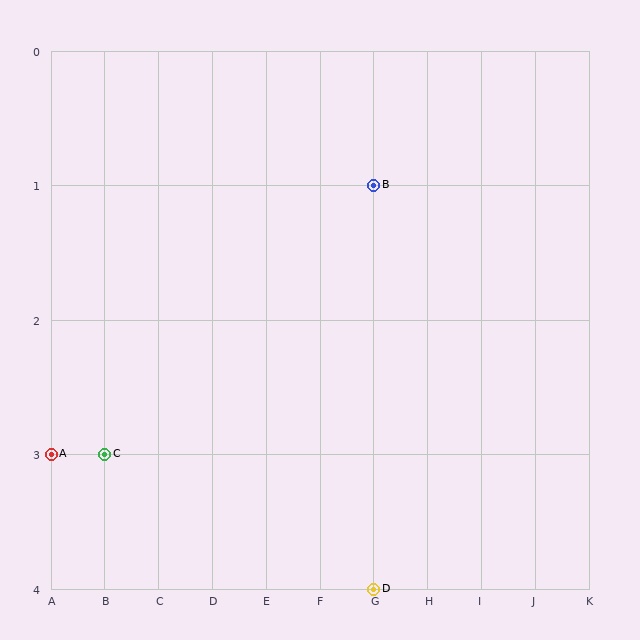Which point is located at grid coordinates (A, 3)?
Point A is at (A, 3).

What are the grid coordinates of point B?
Point B is at grid coordinates (G, 1).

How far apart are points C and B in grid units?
Points C and B are 5 columns and 2 rows apart (about 5.4 grid units diagonally).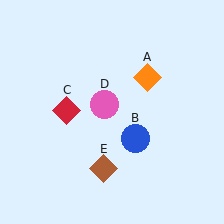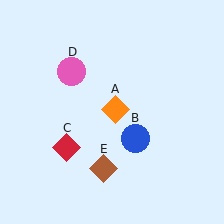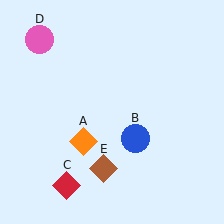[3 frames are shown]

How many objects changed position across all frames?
3 objects changed position: orange diamond (object A), red diamond (object C), pink circle (object D).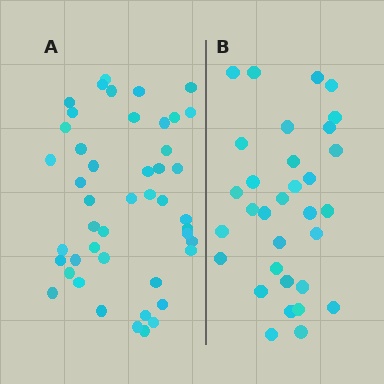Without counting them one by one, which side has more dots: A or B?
Region A (the left region) has more dots.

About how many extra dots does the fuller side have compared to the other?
Region A has approximately 15 more dots than region B.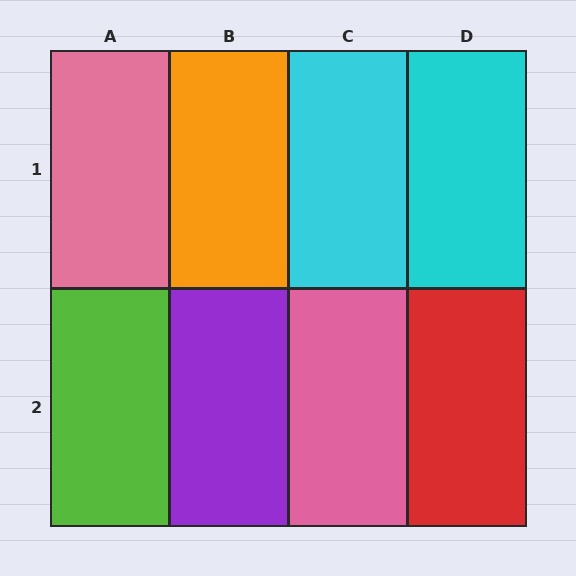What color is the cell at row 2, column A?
Lime.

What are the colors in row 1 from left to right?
Pink, orange, cyan, cyan.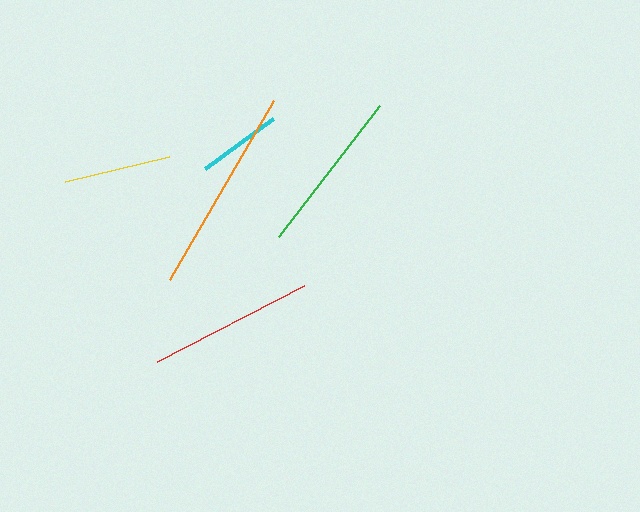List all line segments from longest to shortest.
From longest to shortest: orange, red, green, yellow, cyan.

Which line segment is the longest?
The orange line is the longest at approximately 207 pixels.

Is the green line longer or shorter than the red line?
The red line is longer than the green line.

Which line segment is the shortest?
The cyan line is the shortest at approximately 84 pixels.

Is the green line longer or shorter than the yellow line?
The green line is longer than the yellow line.